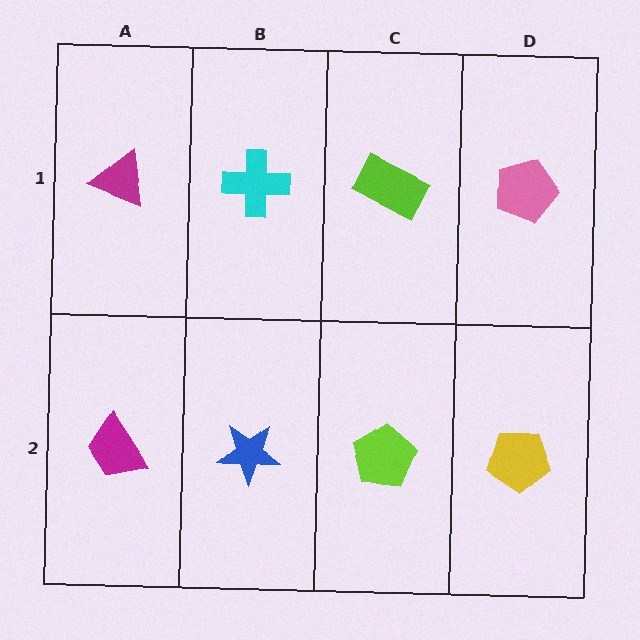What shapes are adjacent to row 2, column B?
A cyan cross (row 1, column B), a magenta trapezoid (row 2, column A), a lime pentagon (row 2, column C).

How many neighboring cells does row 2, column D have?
2.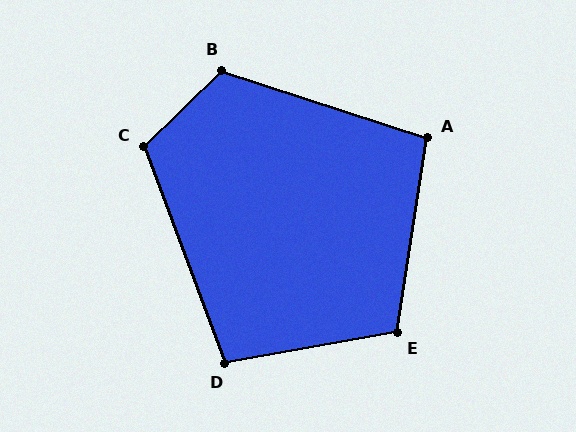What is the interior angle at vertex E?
Approximately 109 degrees (obtuse).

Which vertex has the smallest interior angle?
A, at approximately 99 degrees.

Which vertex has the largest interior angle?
B, at approximately 118 degrees.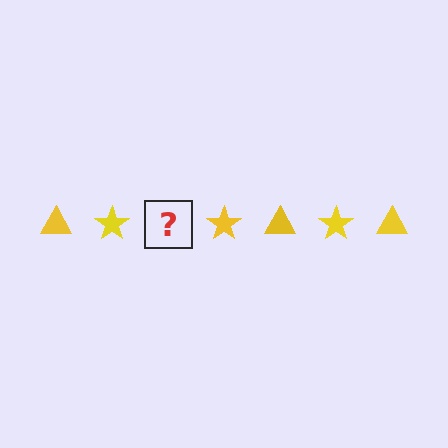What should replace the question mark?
The question mark should be replaced with a yellow triangle.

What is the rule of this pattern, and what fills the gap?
The rule is that the pattern cycles through triangle, star shapes in yellow. The gap should be filled with a yellow triangle.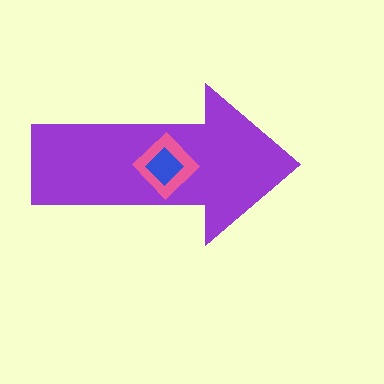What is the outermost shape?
The purple arrow.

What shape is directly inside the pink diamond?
The blue diamond.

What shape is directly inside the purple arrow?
The pink diamond.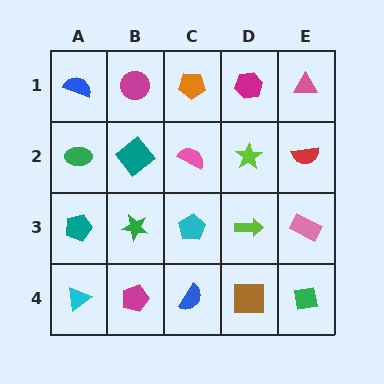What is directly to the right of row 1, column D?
A pink triangle.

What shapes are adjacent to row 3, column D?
A lime star (row 2, column D), a brown square (row 4, column D), a cyan pentagon (row 3, column C), a pink rectangle (row 3, column E).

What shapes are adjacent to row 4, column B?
A green star (row 3, column B), a cyan triangle (row 4, column A), a blue semicircle (row 4, column C).